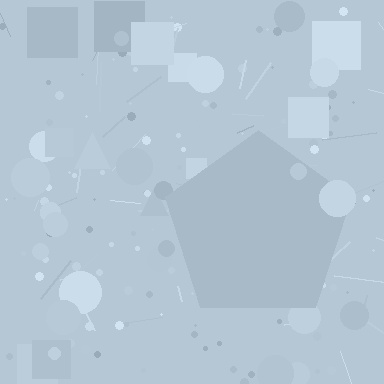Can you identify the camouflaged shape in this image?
The camouflaged shape is a pentagon.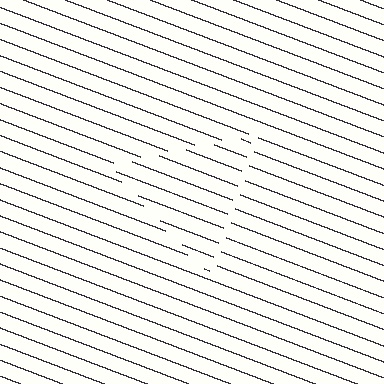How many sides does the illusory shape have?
3 sides — the line-ends trace a triangle.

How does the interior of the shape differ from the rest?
The interior of the shape contains the same grating, shifted by half a period — the contour is defined by the phase discontinuity where line-ends from the inner and outer gratings abut.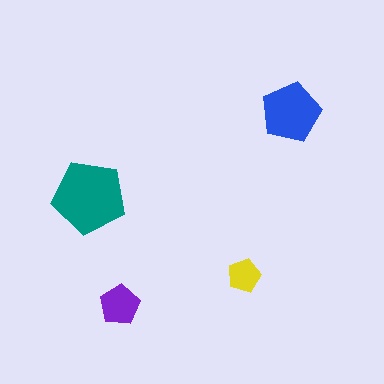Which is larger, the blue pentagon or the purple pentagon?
The blue one.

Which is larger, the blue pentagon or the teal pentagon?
The teal one.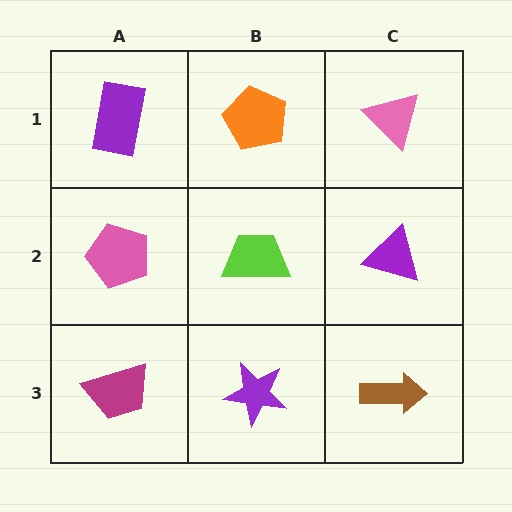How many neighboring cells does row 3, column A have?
2.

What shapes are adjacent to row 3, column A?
A pink pentagon (row 2, column A), a purple star (row 3, column B).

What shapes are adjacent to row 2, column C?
A pink triangle (row 1, column C), a brown arrow (row 3, column C), a lime trapezoid (row 2, column B).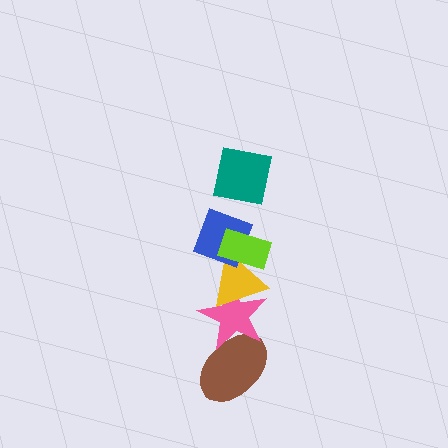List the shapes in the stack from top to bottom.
From top to bottom: the teal square, the lime rectangle, the blue diamond, the yellow triangle, the pink star, the brown ellipse.